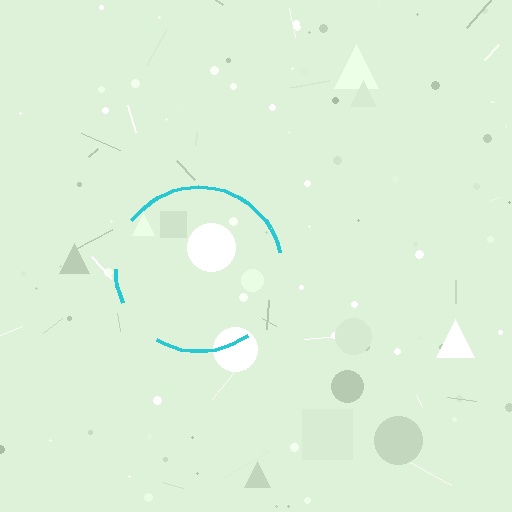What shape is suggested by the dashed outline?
The dashed outline suggests a circle.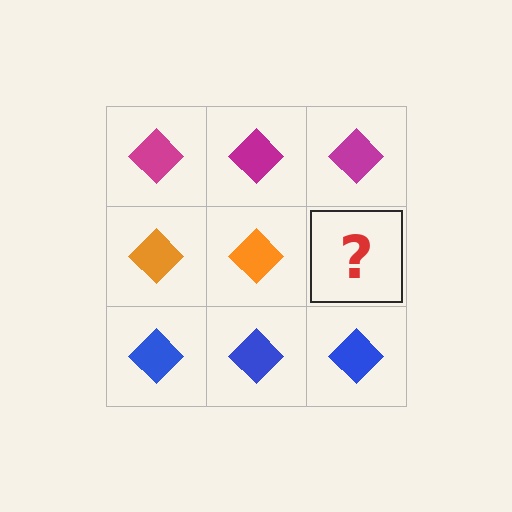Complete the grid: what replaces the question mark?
The question mark should be replaced with an orange diamond.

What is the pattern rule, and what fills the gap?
The rule is that each row has a consistent color. The gap should be filled with an orange diamond.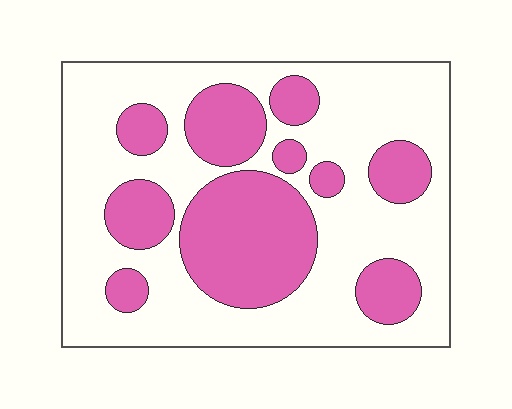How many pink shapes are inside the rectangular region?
10.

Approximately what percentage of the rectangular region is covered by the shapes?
Approximately 35%.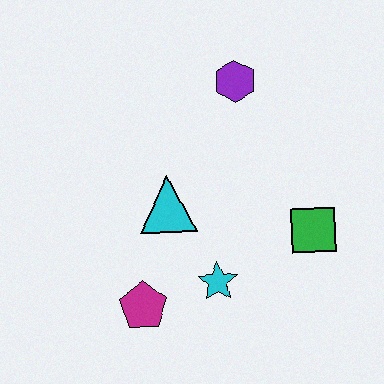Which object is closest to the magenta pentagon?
The cyan star is closest to the magenta pentagon.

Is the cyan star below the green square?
Yes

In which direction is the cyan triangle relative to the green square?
The cyan triangle is to the left of the green square.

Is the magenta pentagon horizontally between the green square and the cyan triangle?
No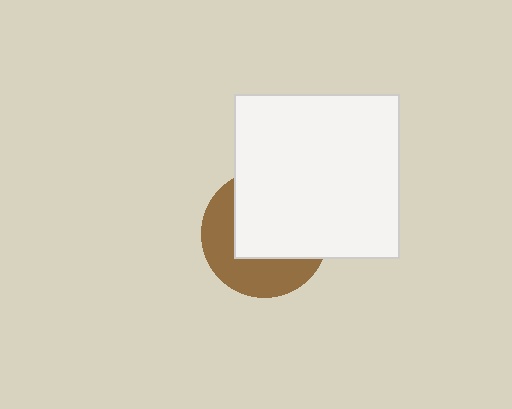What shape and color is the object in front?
The object in front is a white square.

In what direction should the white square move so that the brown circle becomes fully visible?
The white square should move toward the upper-right. That is the shortest direction to clear the overlap and leave the brown circle fully visible.